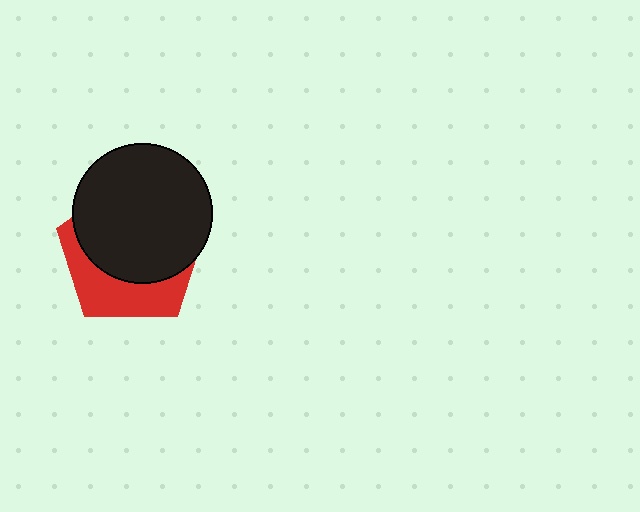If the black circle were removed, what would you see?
You would see the complete red pentagon.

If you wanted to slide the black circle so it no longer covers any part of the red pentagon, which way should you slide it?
Slide it up — that is the most direct way to separate the two shapes.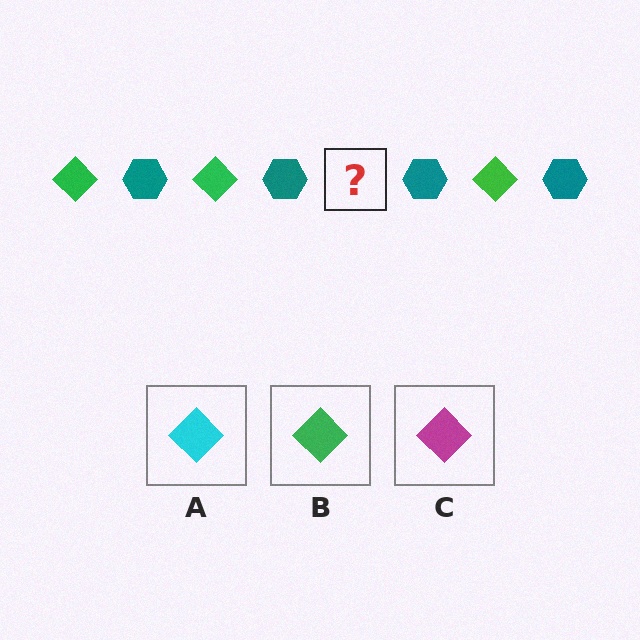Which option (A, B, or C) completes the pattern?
B.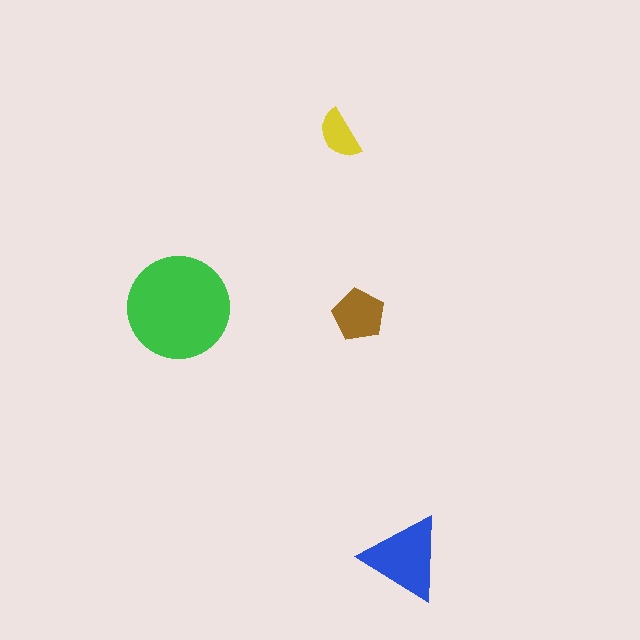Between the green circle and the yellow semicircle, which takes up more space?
The green circle.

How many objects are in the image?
There are 4 objects in the image.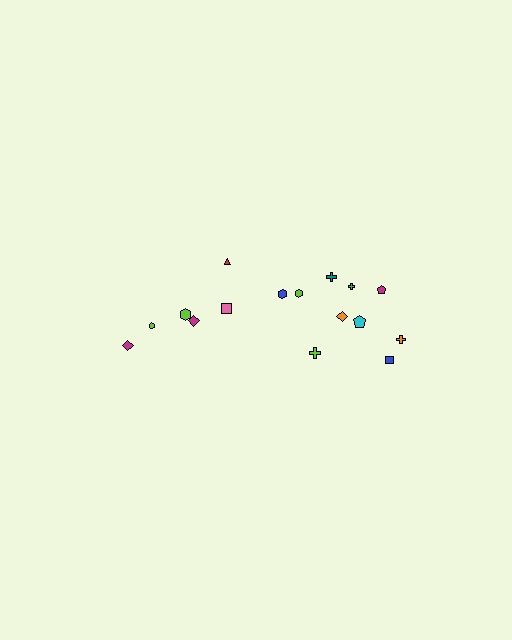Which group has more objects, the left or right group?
The right group.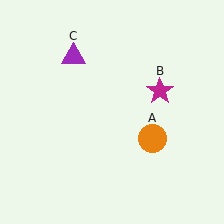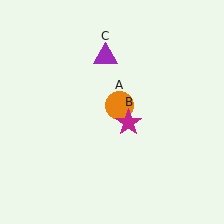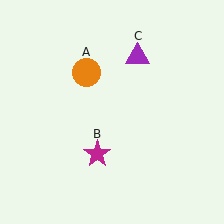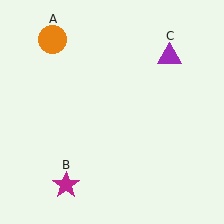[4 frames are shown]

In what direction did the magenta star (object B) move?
The magenta star (object B) moved down and to the left.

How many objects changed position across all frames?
3 objects changed position: orange circle (object A), magenta star (object B), purple triangle (object C).